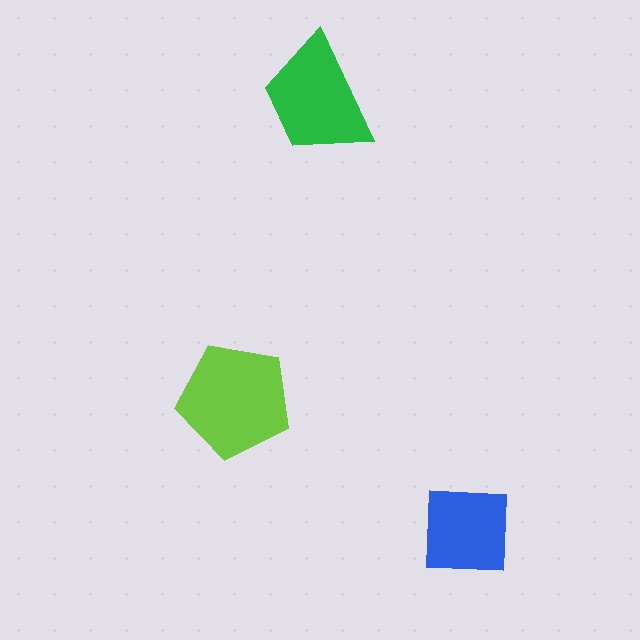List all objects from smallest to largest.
The blue square, the green trapezoid, the lime pentagon.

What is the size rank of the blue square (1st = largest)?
3rd.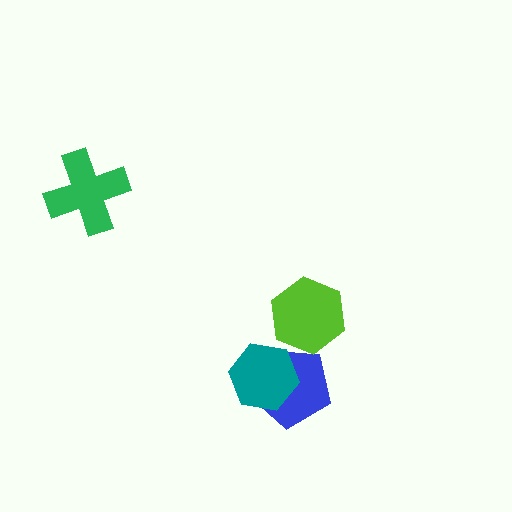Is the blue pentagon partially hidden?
Yes, it is partially covered by another shape.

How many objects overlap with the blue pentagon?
2 objects overlap with the blue pentagon.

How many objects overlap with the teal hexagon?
1 object overlaps with the teal hexagon.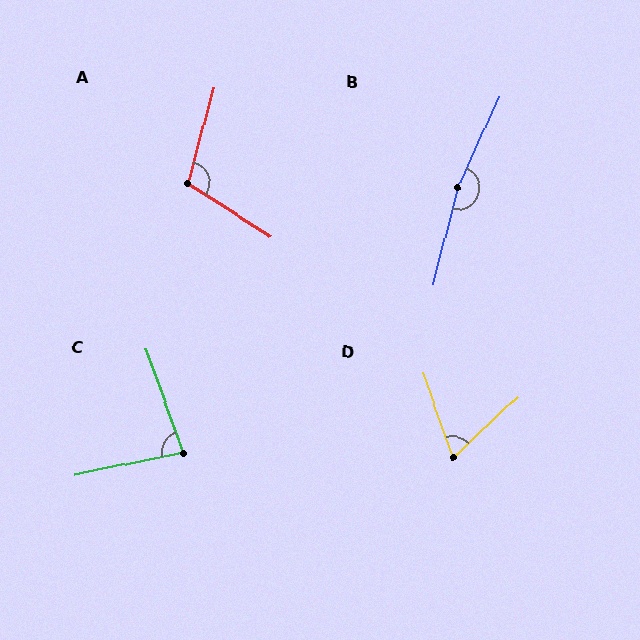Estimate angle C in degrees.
Approximately 82 degrees.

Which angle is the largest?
B, at approximately 170 degrees.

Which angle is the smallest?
D, at approximately 65 degrees.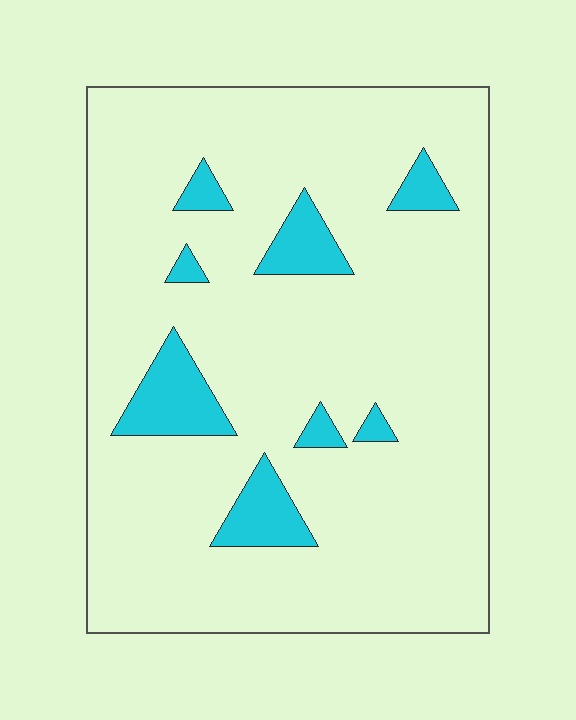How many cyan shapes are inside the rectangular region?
8.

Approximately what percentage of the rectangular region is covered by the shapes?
Approximately 10%.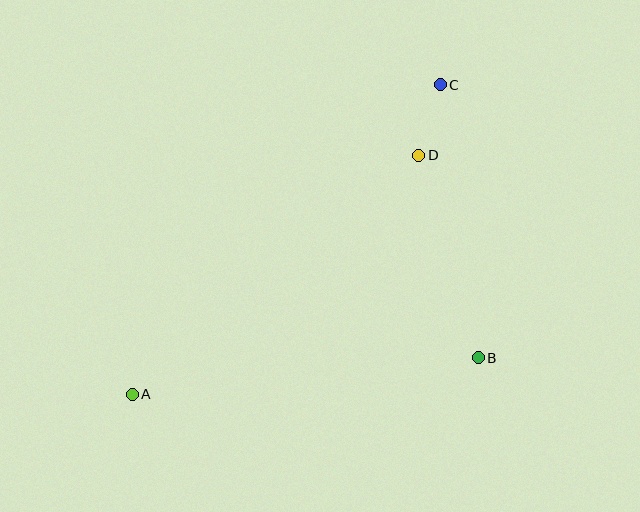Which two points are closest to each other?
Points C and D are closest to each other.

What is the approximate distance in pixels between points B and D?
The distance between B and D is approximately 211 pixels.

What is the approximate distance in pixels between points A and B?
The distance between A and B is approximately 348 pixels.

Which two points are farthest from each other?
Points A and C are farthest from each other.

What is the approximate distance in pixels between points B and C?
The distance between B and C is approximately 276 pixels.